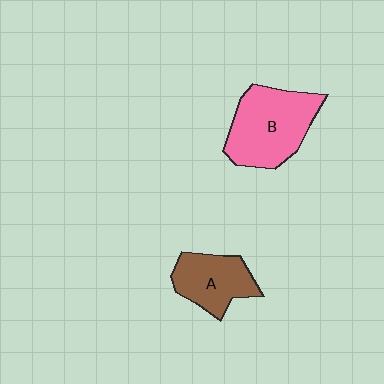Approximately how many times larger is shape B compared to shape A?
Approximately 1.5 times.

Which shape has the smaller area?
Shape A (brown).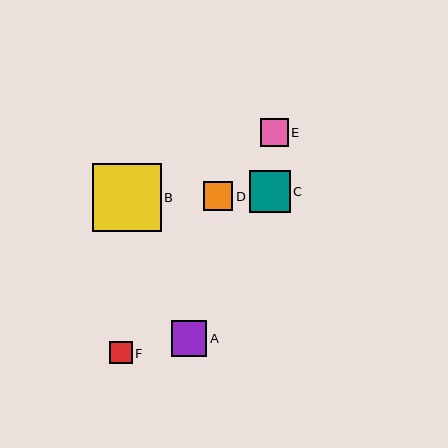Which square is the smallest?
Square F is the smallest with a size of approximately 23 pixels.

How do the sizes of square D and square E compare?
Square D and square E are approximately the same size.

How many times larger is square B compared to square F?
Square B is approximately 3.0 times the size of square F.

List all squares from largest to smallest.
From largest to smallest: B, C, A, D, E, F.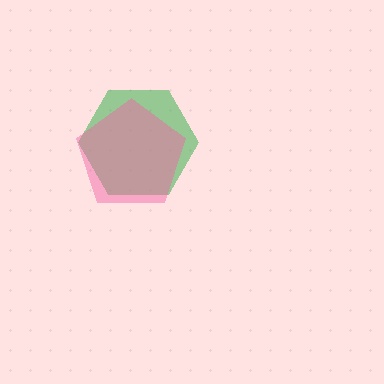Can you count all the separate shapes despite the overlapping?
Yes, there are 2 separate shapes.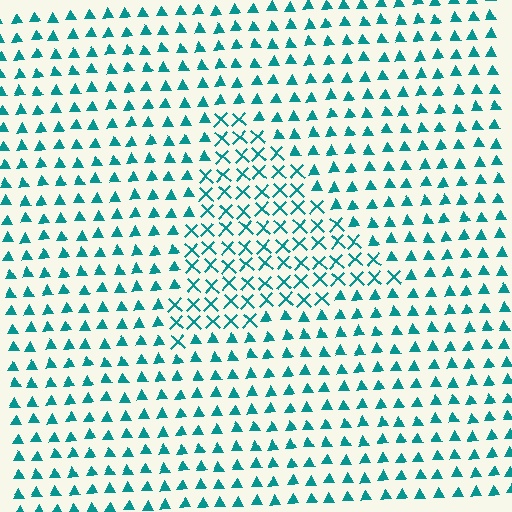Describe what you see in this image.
The image is filled with small teal elements arranged in a uniform grid. A triangle-shaped region contains X marks, while the surrounding area contains triangles. The boundary is defined purely by the change in element shape.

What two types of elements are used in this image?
The image uses X marks inside the triangle region and triangles outside it.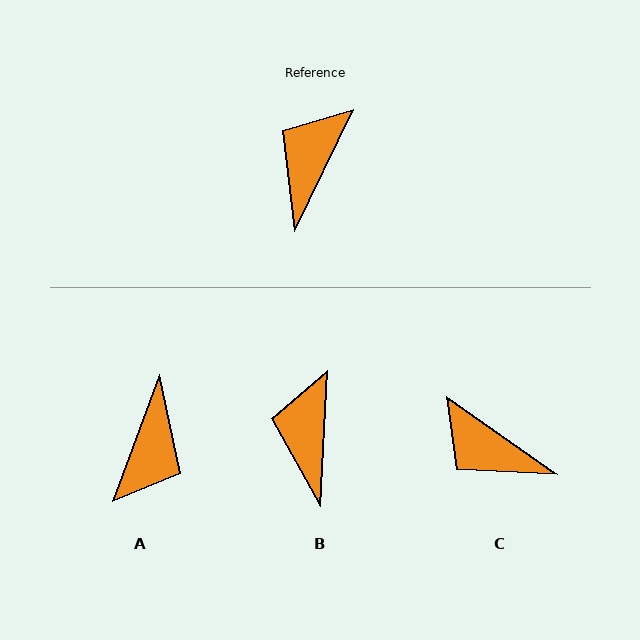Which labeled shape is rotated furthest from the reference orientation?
A, about 175 degrees away.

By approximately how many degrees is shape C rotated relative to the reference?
Approximately 81 degrees counter-clockwise.